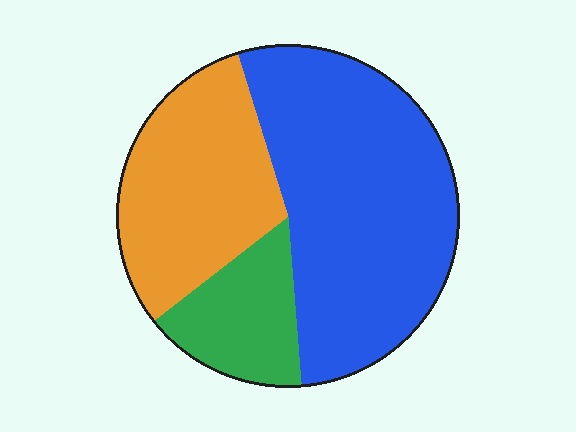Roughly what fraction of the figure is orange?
Orange covers 31% of the figure.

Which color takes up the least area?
Green, at roughly 15%.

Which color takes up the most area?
Blue, at roughly 55%.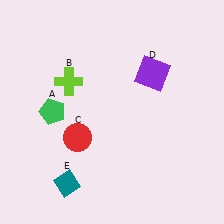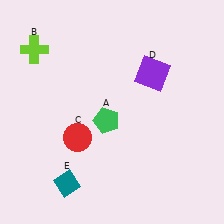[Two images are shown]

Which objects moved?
The objects that moved are: the green pentagon (A), the lime cross (B).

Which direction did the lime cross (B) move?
The lime cross (B) moved left.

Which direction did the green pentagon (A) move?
The green pentagon (A) moved right.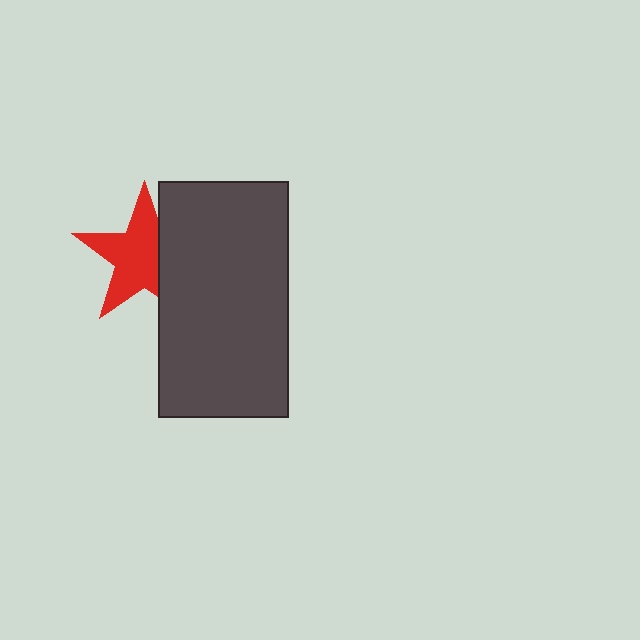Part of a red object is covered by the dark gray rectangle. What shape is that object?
It is a star.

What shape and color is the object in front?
The object in front is a dark gray rectangle.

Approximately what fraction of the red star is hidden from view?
Roughly 32% of the red star is hidden behind the dark gray rectangle.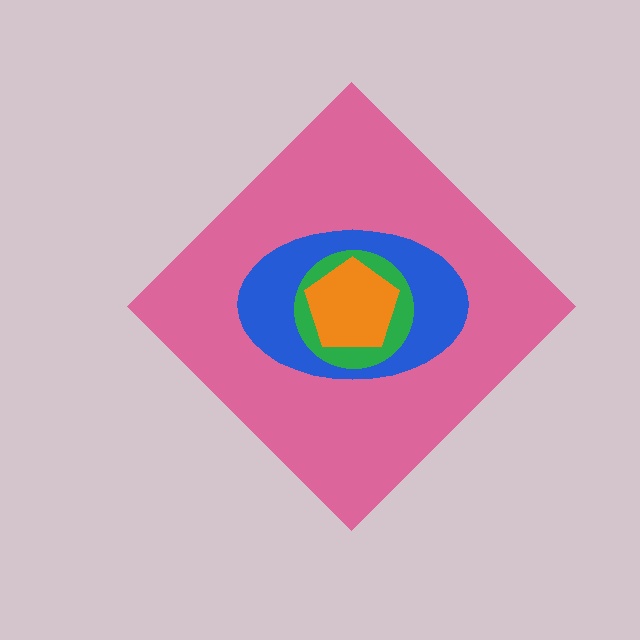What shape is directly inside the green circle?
The orange pentagon.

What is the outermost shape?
The pink diamond.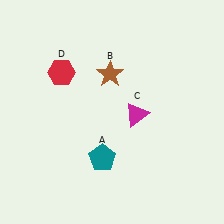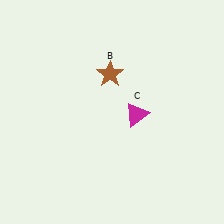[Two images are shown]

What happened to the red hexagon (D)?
The red hexagon (D) was removed in Image 2. It was in the top-left area of Image 1.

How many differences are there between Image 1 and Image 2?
There are 2 differences between the two images.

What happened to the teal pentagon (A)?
The teal pentagon (A) was removed in Image 2. It was in the bottom-left area of Image 1.